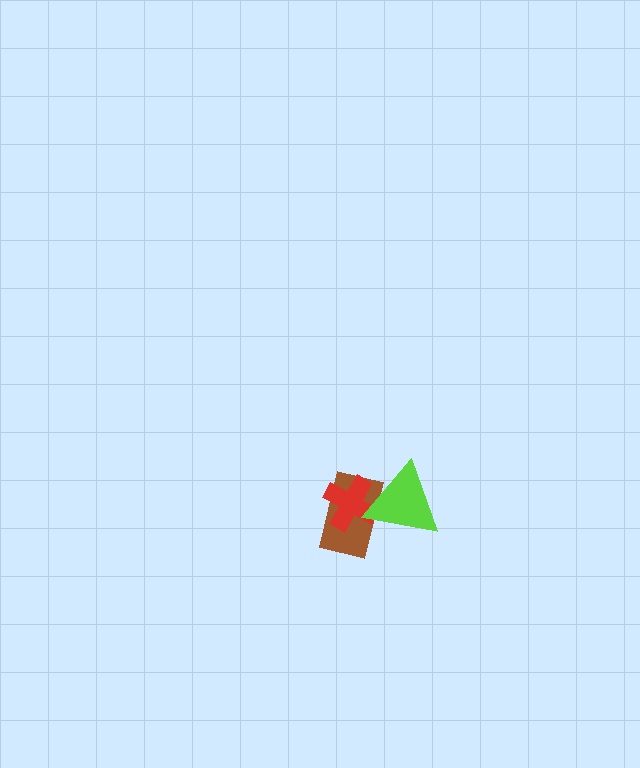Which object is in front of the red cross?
The lime triangle is in front of the red cross.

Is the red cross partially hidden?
Yes, it is partially covered by another shape.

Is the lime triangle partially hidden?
No, no other shape covers it.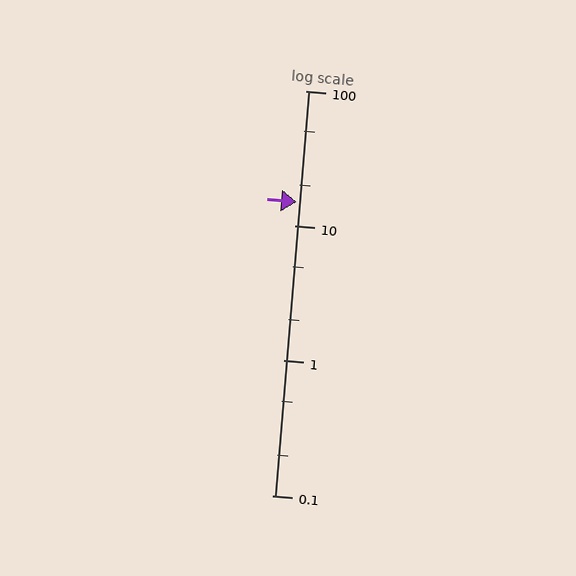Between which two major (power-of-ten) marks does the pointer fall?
The pointer is between 10 and 100.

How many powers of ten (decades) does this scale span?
The scale spans 3 decades, from 0.1 to 100.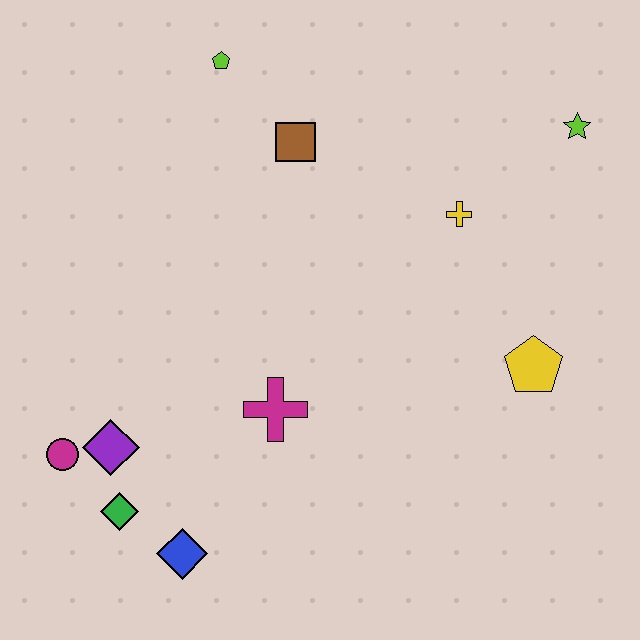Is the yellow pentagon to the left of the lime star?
Yes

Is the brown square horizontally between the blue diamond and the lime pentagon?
No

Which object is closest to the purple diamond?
The magenta circle is closest to the purple diamond.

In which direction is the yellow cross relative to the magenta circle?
The yellow cross is to the right of the magenta circle.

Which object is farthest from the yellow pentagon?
The magenta circle is farthest from the yellow pentagon.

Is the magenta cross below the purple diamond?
No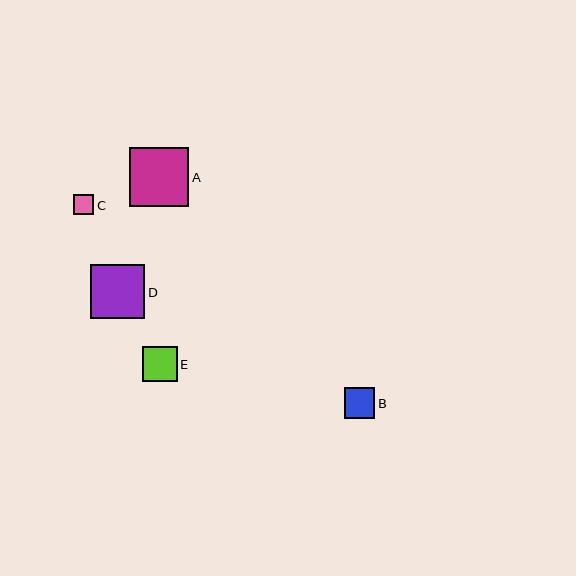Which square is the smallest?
Square C is the smallest with a size of approximately 20 pixels.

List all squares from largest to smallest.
From largest to smallest: A, D, E, B, C.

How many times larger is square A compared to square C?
Square A is approximately 2.9 times the size of square C.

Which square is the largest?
Square A is the largest with a size of approximately 59 pixels.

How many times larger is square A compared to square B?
Square A is approximately 1.9 times the size of square B.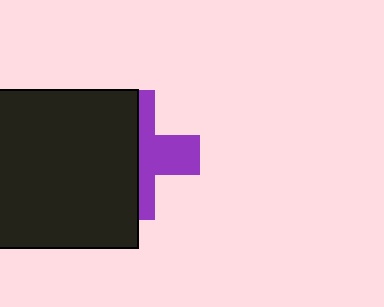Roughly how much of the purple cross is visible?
A small part of it is visible (roughly 44%).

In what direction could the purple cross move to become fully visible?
The purple cross could move right. That would shift it out from behind the black square entirely.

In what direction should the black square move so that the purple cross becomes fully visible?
The black square should move left. That is the shortest direction to clear the overlap and leave the purple cross fully visible.